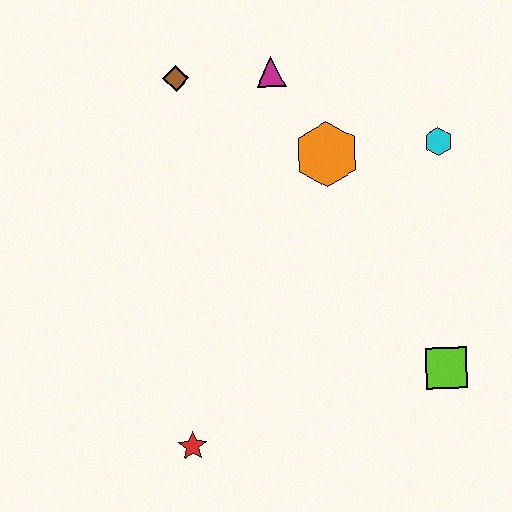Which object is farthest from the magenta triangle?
The red star is farthest from the magenta triangle.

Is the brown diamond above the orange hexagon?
Yes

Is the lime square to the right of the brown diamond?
Yes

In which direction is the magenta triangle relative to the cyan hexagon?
The magenta triangle is to the left of the cyan hexagon.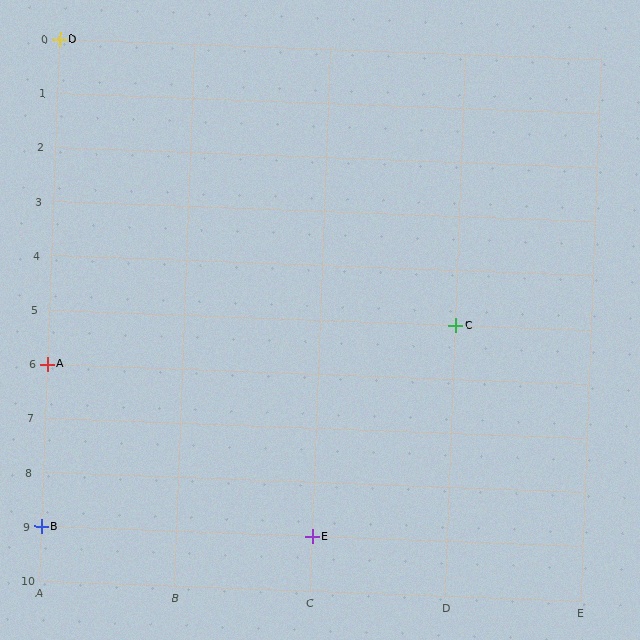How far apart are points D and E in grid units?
Points D and E are 2 columns and 9 rows apart (about 9.2 grid units diagonally).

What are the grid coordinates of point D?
Point D is at grid coordinates (A, 0).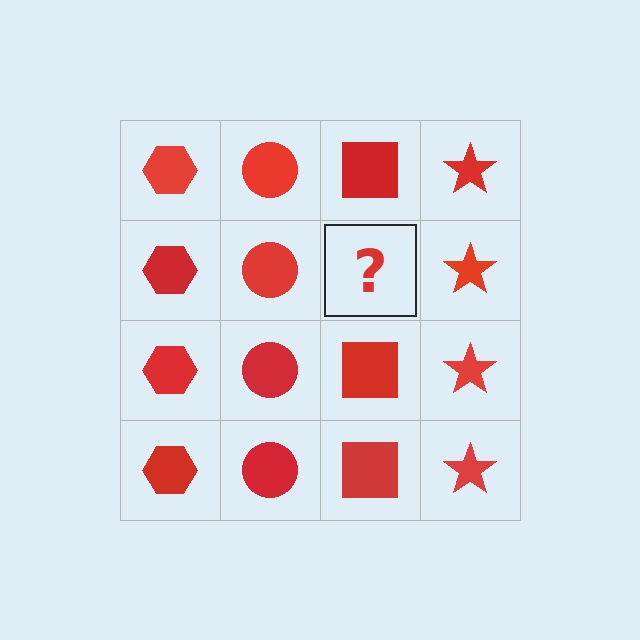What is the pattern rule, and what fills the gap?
The rule is that each column has a consistent shape. The gap should be filled with a red square.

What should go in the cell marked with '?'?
The missing cell should contain a red square.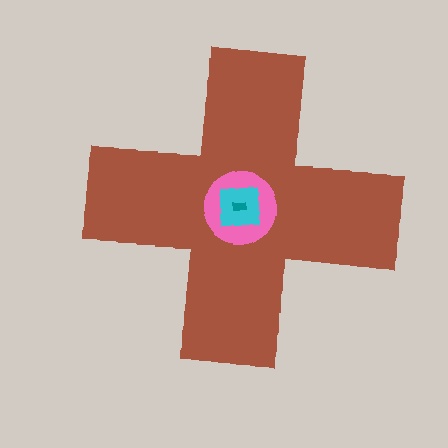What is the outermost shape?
The brown cross.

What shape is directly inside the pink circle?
The cyan square.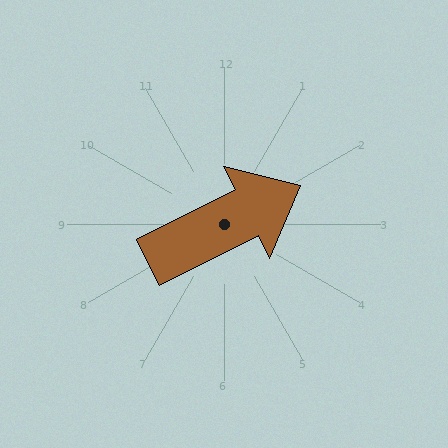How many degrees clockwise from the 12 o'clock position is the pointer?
Approximately 63 degrees.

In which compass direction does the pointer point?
Northeast.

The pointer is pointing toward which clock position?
Roughly 2 o'clock.